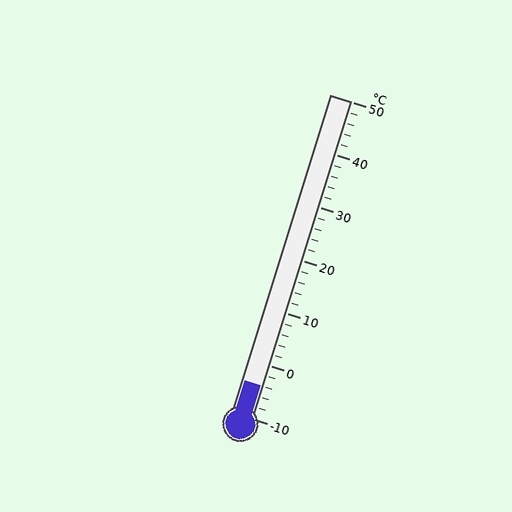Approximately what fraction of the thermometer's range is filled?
The thermometer is filled to approximately 10% of its range.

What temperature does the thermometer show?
The thermometer shows approximately -4°C.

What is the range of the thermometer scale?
The thermometer scale ranges from -10°C to 50°C.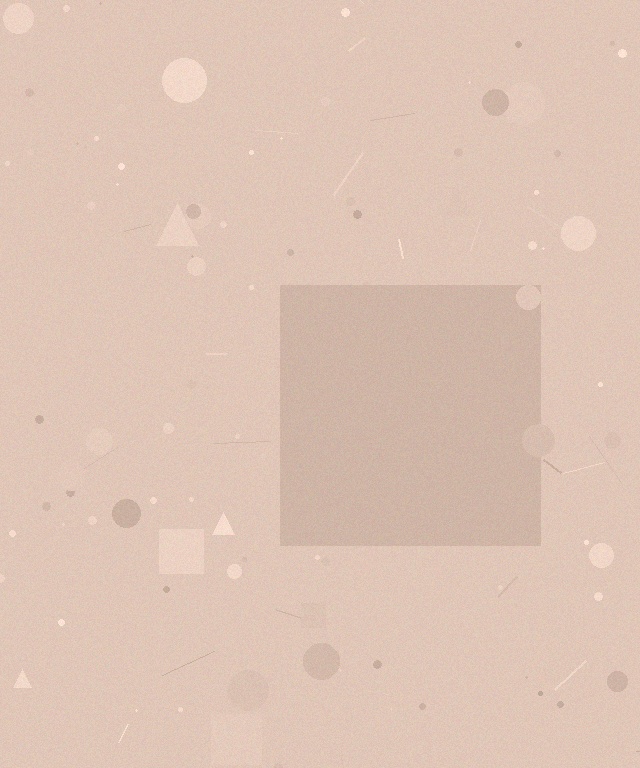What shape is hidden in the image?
A square is hidden in the image.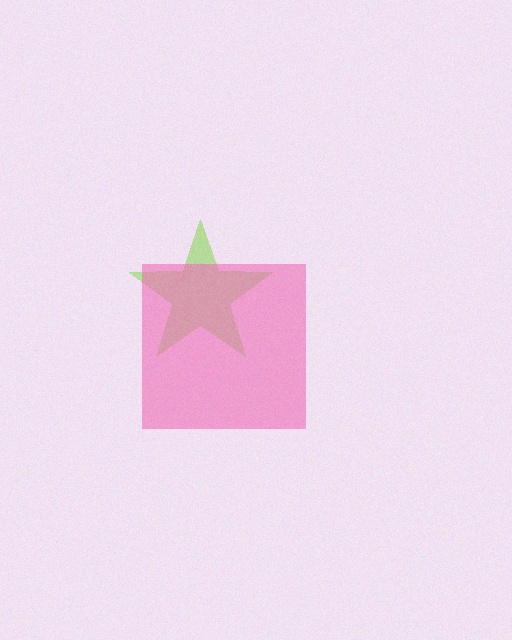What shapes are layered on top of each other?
The layered shapes are: a lime star, a pink square.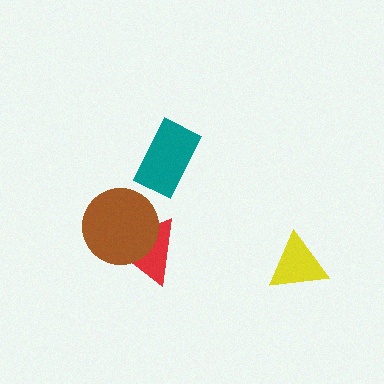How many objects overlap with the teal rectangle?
0 objects overlap with the teal rectangle.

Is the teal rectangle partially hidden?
No, no other shape covers it.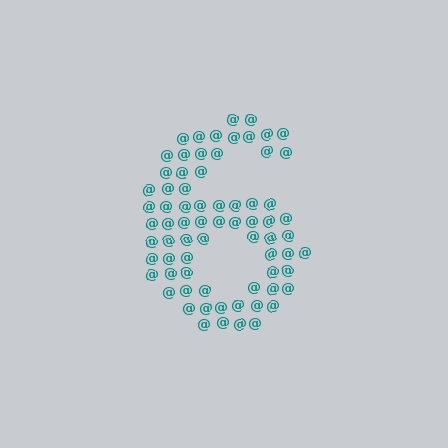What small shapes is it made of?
It is made of small at signs.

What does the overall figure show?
The overall figure shows the digit 6.